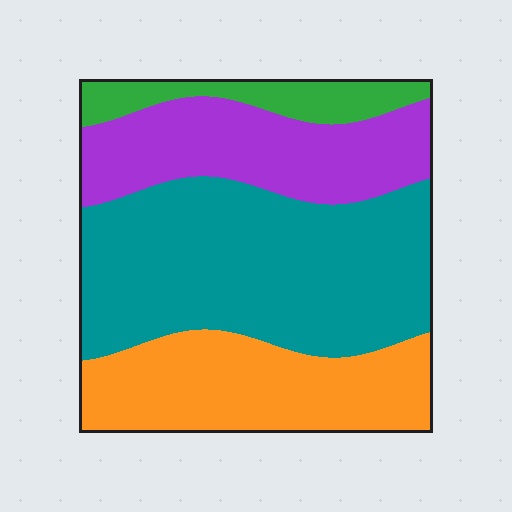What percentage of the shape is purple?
Purple takes up less than a quarter of the shape.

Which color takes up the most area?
Teal, at roughly 45%.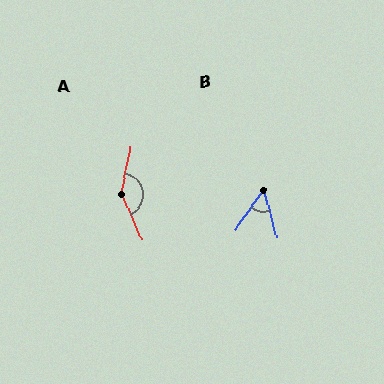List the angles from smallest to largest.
B (50°), A (144°).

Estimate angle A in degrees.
Approximately 144 degrees.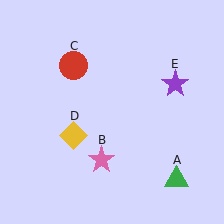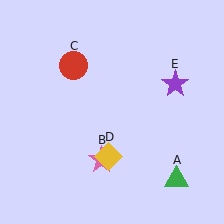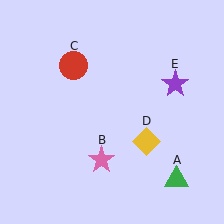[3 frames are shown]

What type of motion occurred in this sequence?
The yellow diamond (object D) rotated counterclockwise around the center of the scene.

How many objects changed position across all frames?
1 object changed position: yellow diamond (object D).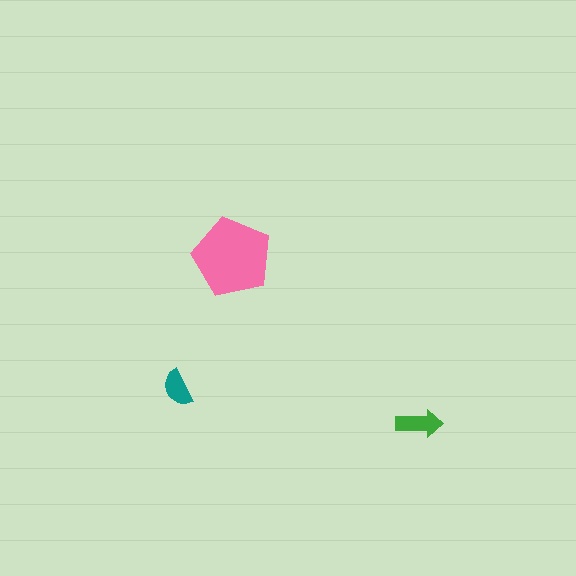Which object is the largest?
The pink pentagon.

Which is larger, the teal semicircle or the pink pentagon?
The pink pentagon.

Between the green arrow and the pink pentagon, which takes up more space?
The pink pentagon.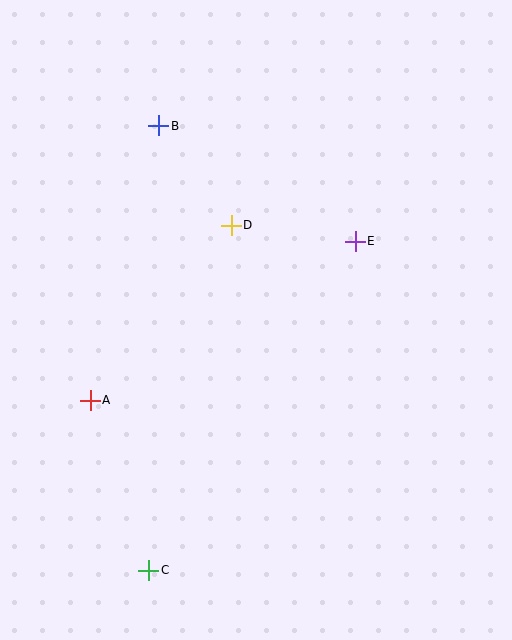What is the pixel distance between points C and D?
The distance between C and D is 355 pixels.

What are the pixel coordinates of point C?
Point C is at (149, 570).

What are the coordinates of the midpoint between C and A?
The midpoint between C and A is at (120, 485).